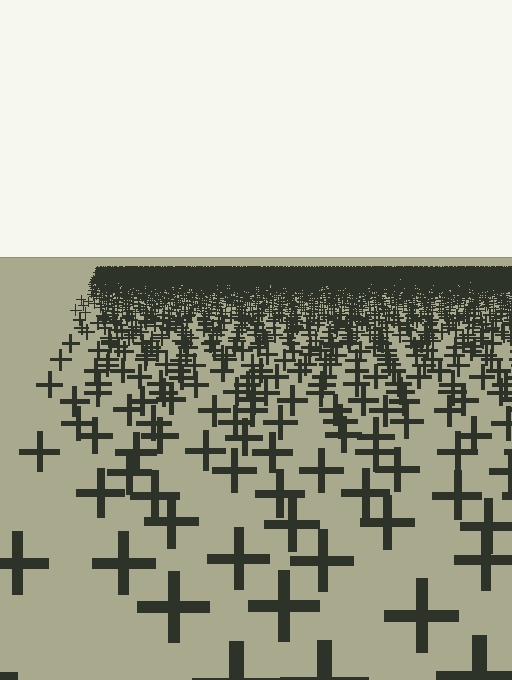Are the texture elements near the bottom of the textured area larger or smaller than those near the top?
Larger. Near the bottom, elements are closer to the viewer and appear at a bigger on-screen size.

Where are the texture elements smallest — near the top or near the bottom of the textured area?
Near the top.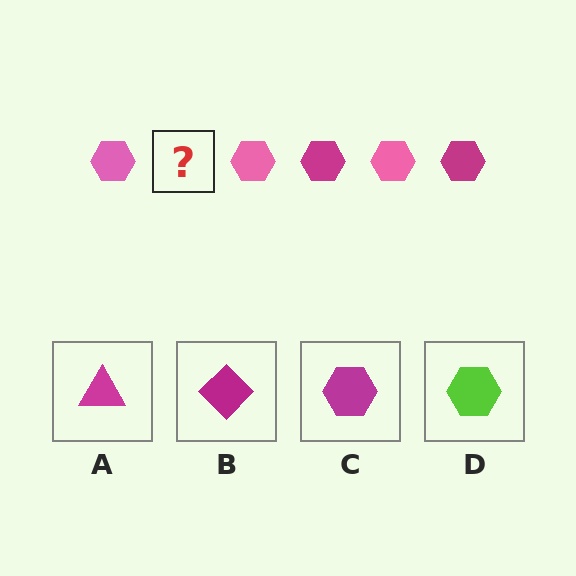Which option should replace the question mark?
Option C.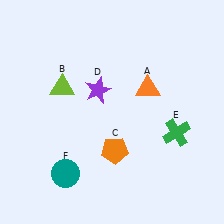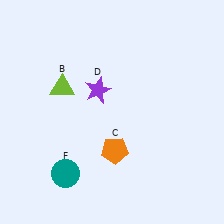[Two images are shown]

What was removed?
The green cross (E), the orange triangle (A) were removed in Image 2.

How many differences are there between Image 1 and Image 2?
There are 2 differences between the two images.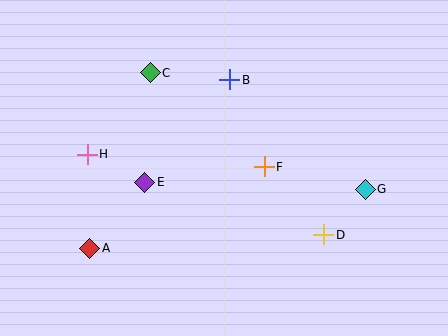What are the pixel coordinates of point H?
Point H is at (87, 154).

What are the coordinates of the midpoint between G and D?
The midpoint between G and D is at (344, 212).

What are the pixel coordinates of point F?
Point F is at (264, 167).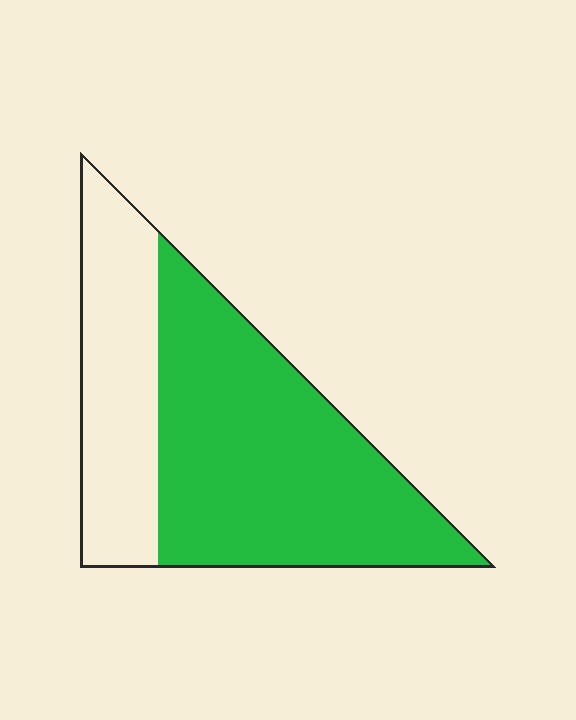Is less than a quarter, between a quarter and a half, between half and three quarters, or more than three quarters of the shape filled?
Between half and three quarters.